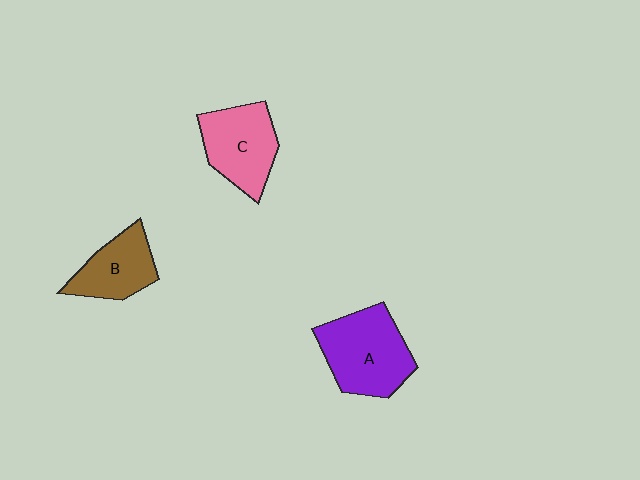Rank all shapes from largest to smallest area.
From largest to smallest: A (purple), C (pink), B (brown).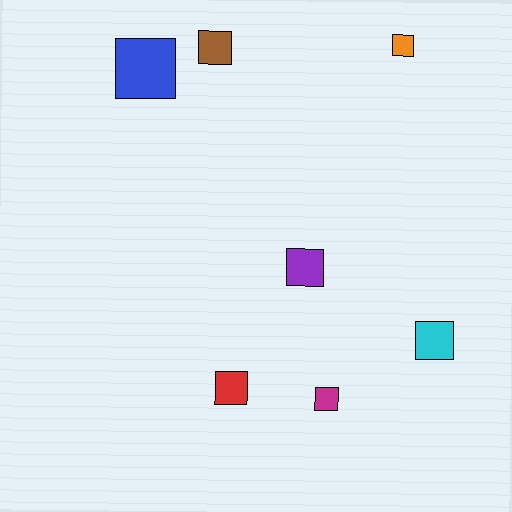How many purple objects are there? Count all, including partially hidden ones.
There is 1 purple object.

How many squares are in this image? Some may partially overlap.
There are 7 squares.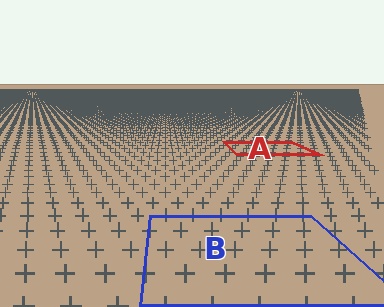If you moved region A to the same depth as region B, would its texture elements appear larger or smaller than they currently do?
They would appear larger. At a closer depth, the same texture elements are projected at a bigger on-screen size.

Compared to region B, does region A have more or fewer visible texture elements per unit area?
Region A has more texture elements per unit area — they are packed more densely because it is farther away.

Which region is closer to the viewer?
Region B is closer. The texture elements there are larger and more spread out.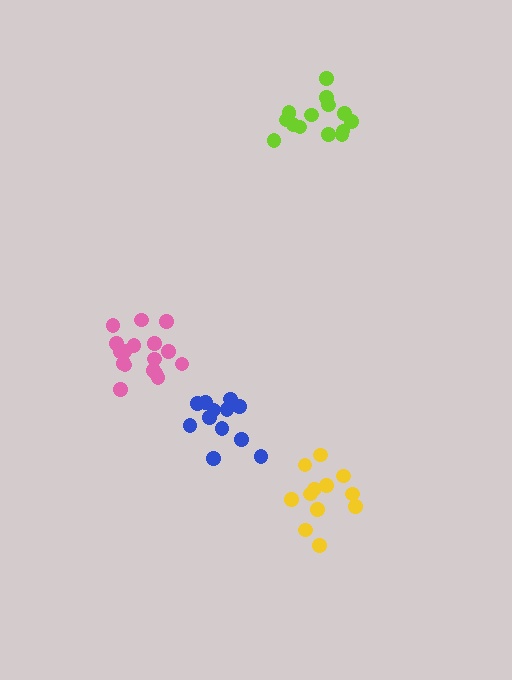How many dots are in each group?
Group 1: 17 dots, Group 2: 12 dots, Group 3: 12 dots, Group 4: 15 dots (56 total).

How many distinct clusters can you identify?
There are 4 distinct clusters.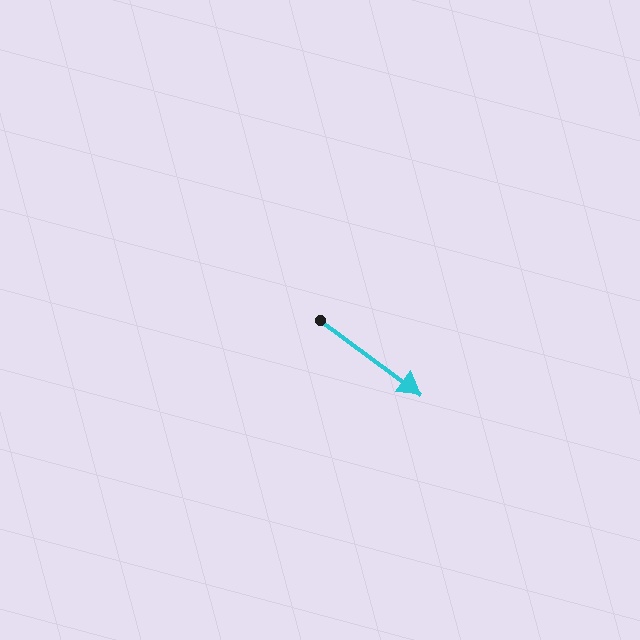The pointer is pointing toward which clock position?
Roughly 4 o'clock.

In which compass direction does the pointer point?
Southeast.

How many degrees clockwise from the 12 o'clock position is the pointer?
Approximately 126 degrees.